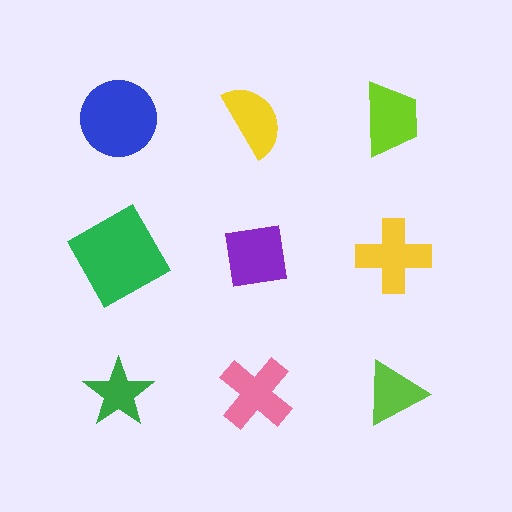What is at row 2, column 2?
A purple square.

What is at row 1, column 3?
A lime trapezoid.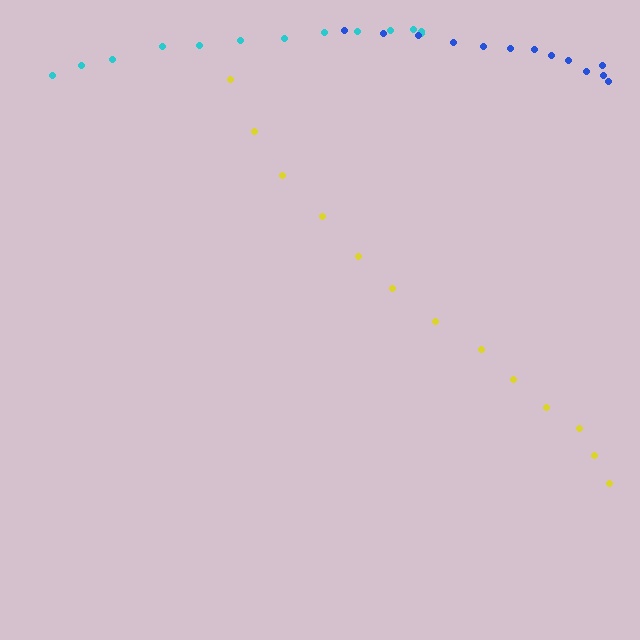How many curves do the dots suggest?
There are 3 distinct paths.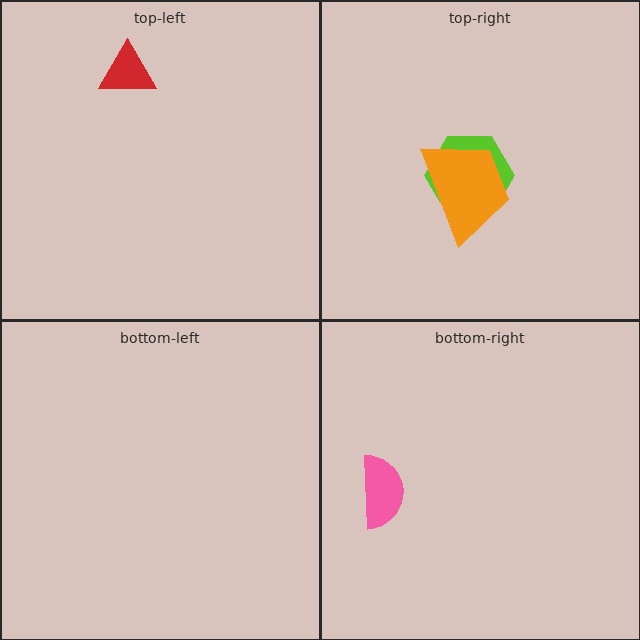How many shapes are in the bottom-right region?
1.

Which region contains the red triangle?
The top-left region.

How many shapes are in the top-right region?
2.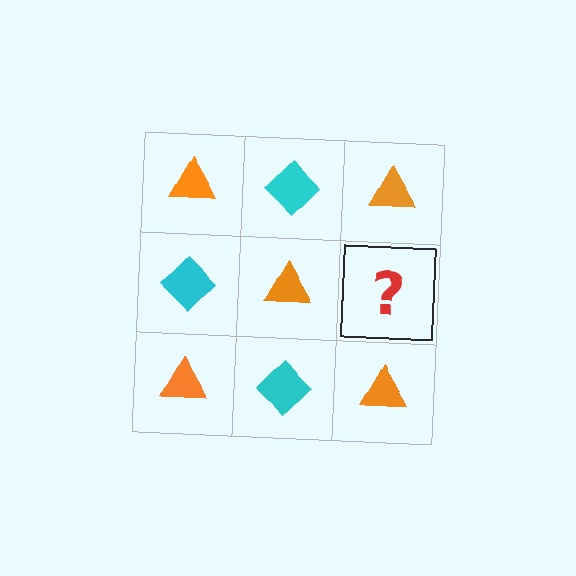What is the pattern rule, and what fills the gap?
The rule is that it alternates orange triangle and cyan diamond in a checkerboard pattern. The gap should be filled with a cyan diamond.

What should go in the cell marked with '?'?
The missing cell should contain a cyan diamond.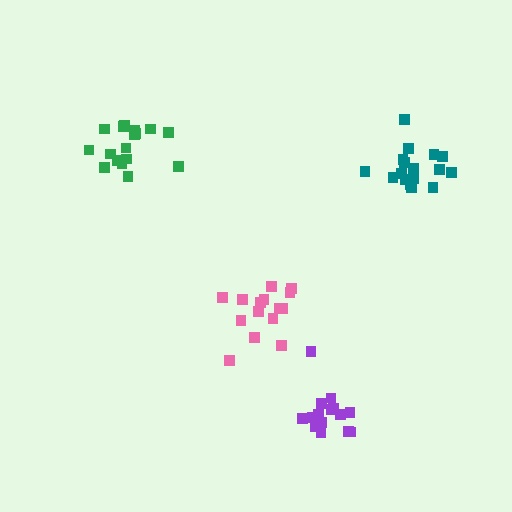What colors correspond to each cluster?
The clusters are colored: pink, purple, teal, green.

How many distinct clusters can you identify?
There are 4 distinct clusters.